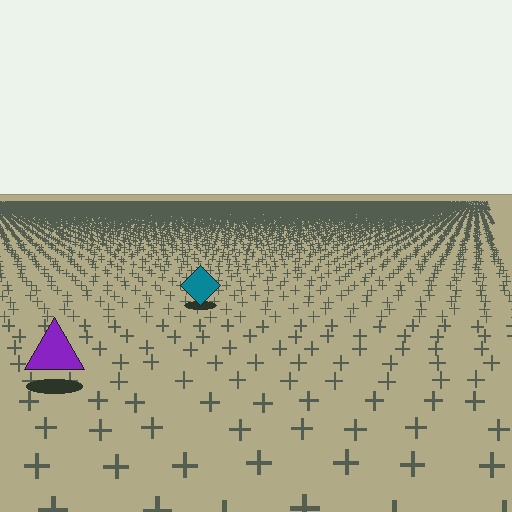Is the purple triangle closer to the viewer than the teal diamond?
Yes. The purple triangle is closer — you can tell from the texture gradient: the ground texture is coarser near it.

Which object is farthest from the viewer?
The teal diamond is farthest from the viewer. It appears smaller and the ground texture around it is denser.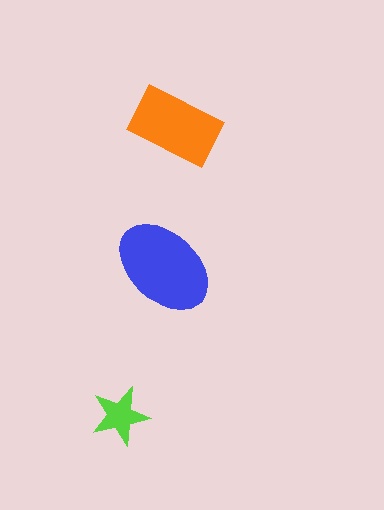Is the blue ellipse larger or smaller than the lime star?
Larger.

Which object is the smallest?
The lime star.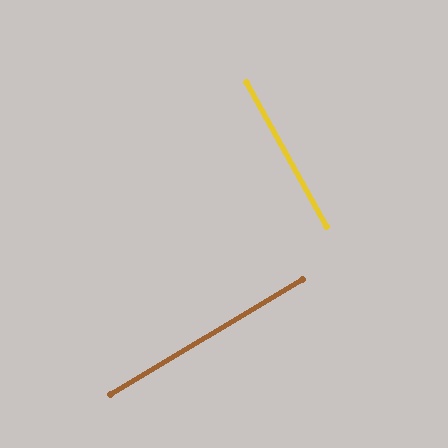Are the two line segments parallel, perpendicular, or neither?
Perpendicular — they meet at approximately 88°.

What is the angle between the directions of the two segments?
Approximately 88 degrees.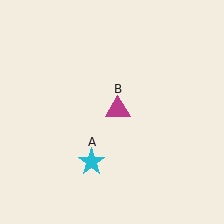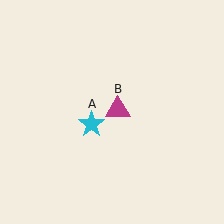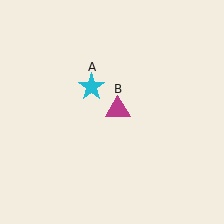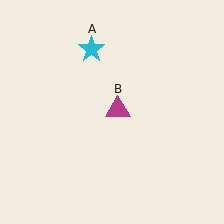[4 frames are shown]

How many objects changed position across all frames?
1 object changed position: cyan star (object A).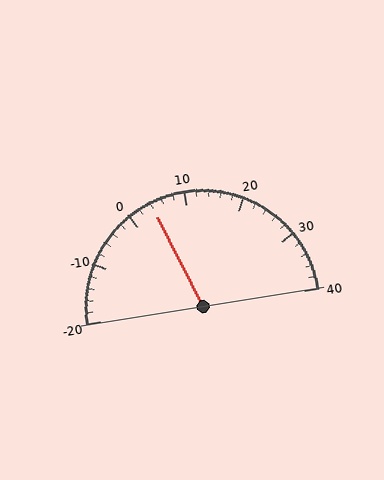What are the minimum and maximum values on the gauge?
The gauge ranges from -20 to 40.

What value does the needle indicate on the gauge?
The needle indicates approximately 4.